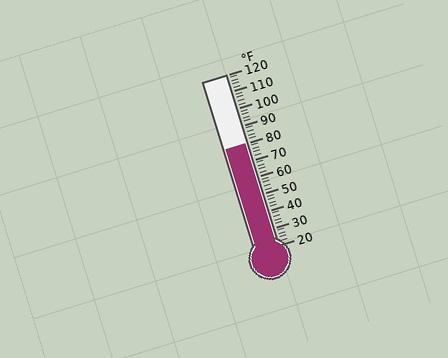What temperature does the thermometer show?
The thermometer shows approximately 80°F.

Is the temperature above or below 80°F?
The temperature is at 80°F.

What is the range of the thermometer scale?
The thermometer scale ranges from 20°F to 120°F.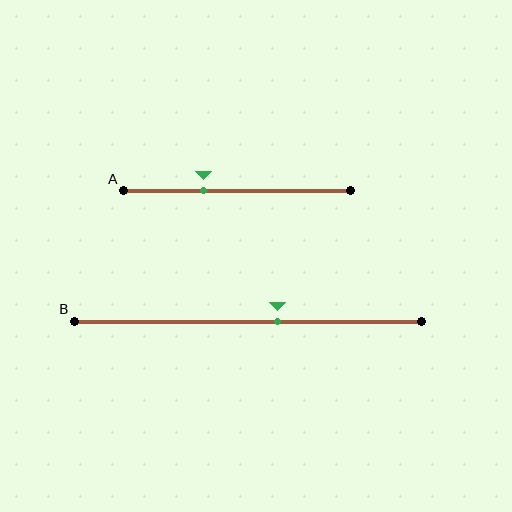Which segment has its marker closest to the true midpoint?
Segment B has its marker closest to the true midpoint.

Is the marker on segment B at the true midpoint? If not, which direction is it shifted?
No, the marker on segment B is shifted to the right by about 9% of the segment length.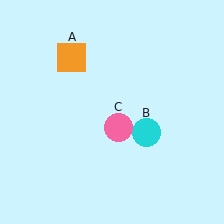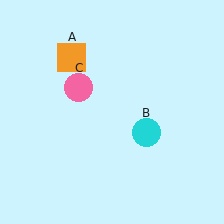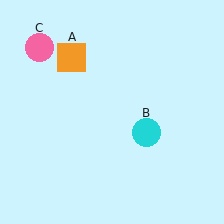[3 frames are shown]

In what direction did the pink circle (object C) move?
The pink circle (object C) moved up and to the left.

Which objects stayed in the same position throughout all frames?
Orange square (object A) and cyan circle (object B) remained stationary.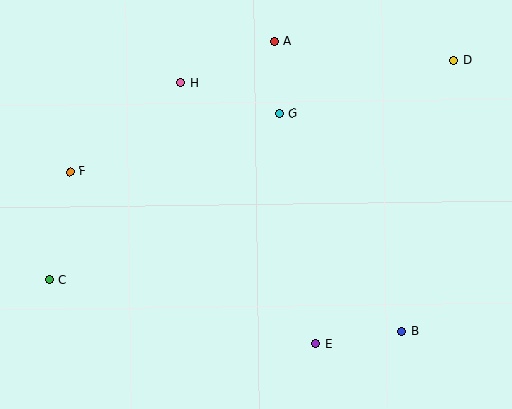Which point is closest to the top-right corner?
Point D is closest to the top-right corner.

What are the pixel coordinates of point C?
Point C is at (49, 280).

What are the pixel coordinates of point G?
Point G is at (279, 114).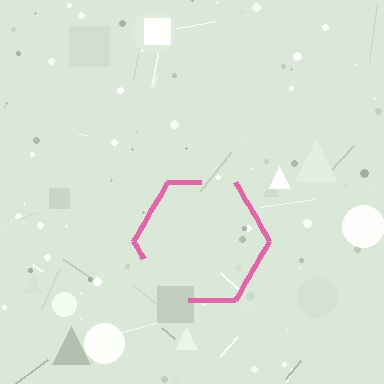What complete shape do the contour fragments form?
The contour fragments form a hexagon.